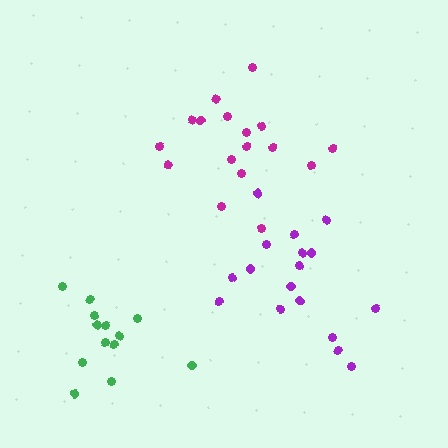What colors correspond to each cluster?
The clusters are colored: magenta, purple, green.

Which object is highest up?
The magenta cluster is topmost.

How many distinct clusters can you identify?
There are 3 distinct clusters.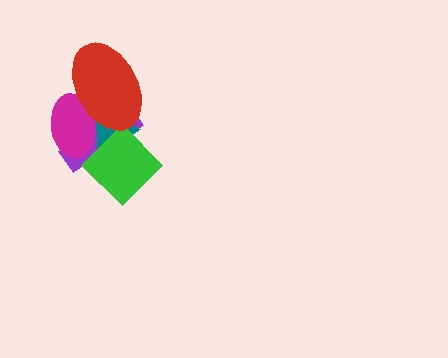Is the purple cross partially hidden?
Yes, it is partially covered by another shape.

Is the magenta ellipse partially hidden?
Yes, it is partially covered by another shape.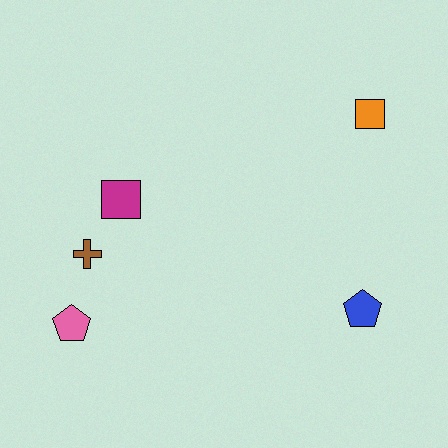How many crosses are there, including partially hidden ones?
There is 1 cross.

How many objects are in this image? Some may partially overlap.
There are 5 objects.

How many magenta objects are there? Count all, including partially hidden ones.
There is 1 magenta object.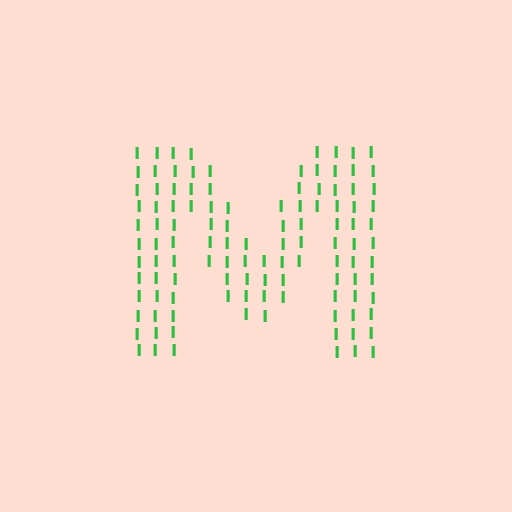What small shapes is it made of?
It is made of small letter I's.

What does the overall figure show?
The overall figure shows the letter M.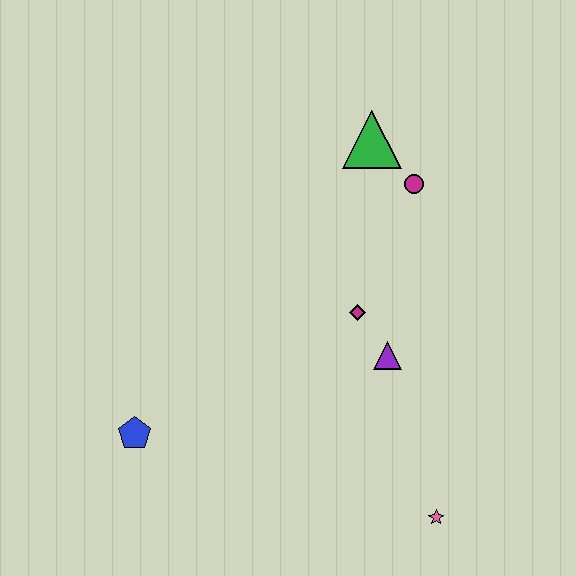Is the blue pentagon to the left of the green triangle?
Yes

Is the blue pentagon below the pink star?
No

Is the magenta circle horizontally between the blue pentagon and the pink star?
Yes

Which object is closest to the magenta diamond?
The purple triangle is closest to the magenta diamond.